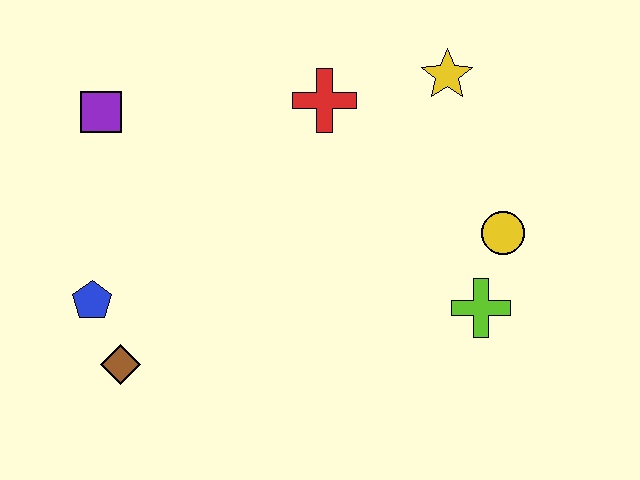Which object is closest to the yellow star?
The red cross is closest to the yellow star.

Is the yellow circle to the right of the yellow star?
Yes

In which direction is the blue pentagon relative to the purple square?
The blue pentagon is below the purple square.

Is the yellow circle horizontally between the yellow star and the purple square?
No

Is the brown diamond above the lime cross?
No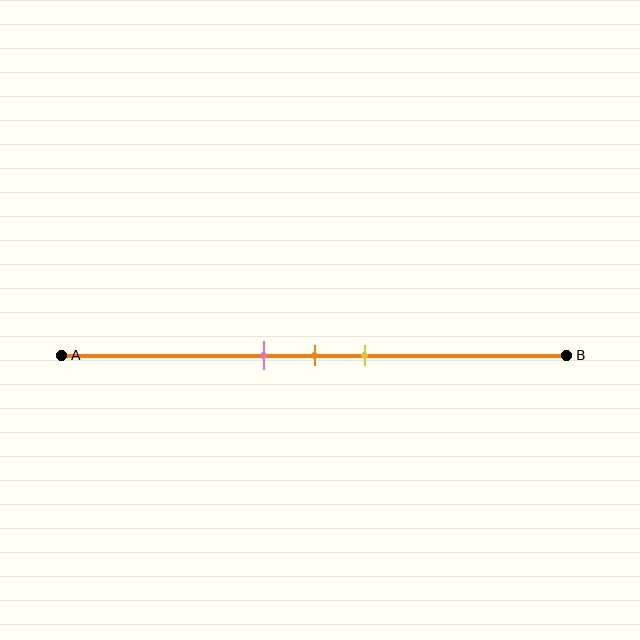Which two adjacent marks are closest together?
The pink and orange marks are the closest adjacent pair.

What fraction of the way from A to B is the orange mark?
The orange mark is approximately 50% (0.5) of the way from A to B.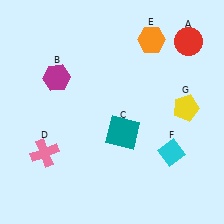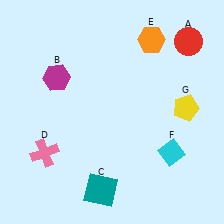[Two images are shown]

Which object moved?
The teal square (C) moved down.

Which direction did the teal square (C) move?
The teal square (C) moved down.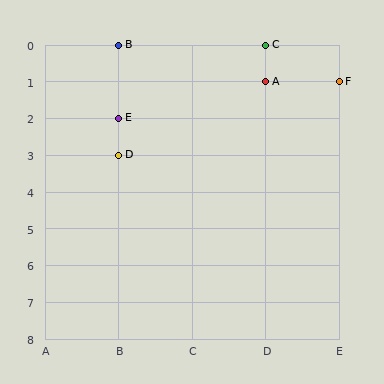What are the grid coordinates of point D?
Point D is at grid coordinates (B, 3).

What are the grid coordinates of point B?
Point B is at grid coordinates (B, 0).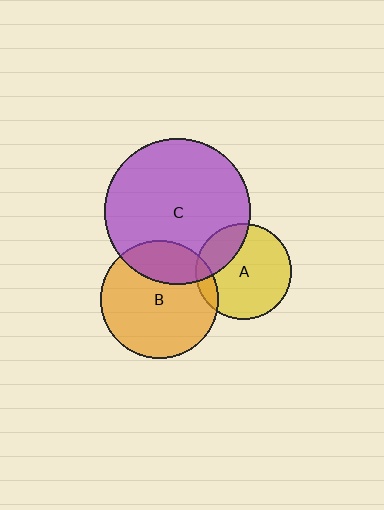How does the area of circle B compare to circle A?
Approximately 1.5 times.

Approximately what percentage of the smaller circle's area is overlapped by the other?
Approximately 10%.